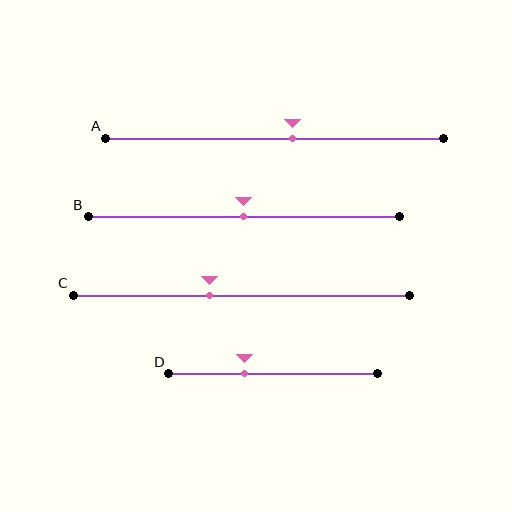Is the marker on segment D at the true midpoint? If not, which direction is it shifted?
No, the marker on segment D is shifted to the left by about 14% of the segment length.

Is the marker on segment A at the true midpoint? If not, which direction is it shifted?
No, the marker on segment A is shifted to the right by about 5% of the segment length.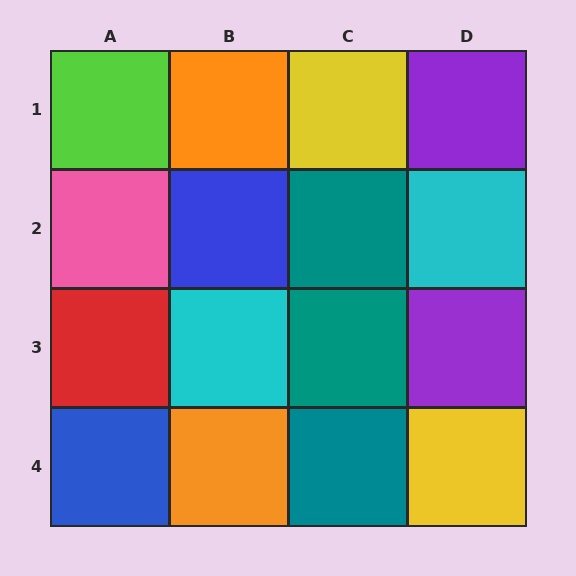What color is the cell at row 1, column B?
Orange.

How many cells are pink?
1 cell is pink.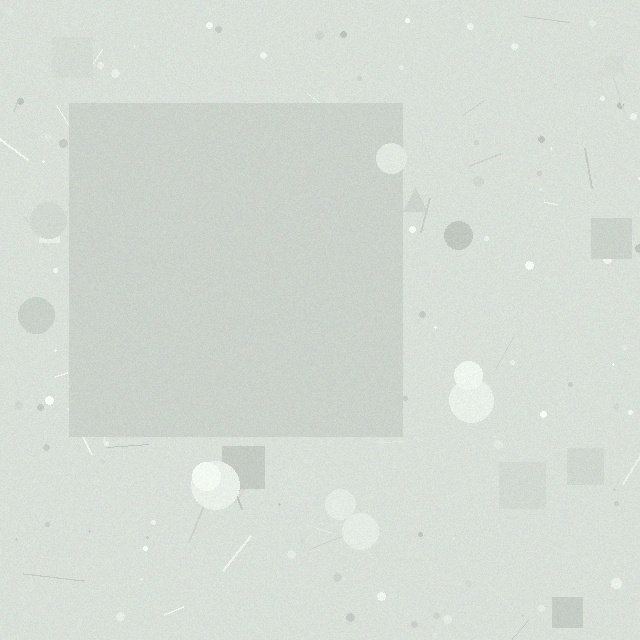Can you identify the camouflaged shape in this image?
The camouflaged shape is a square.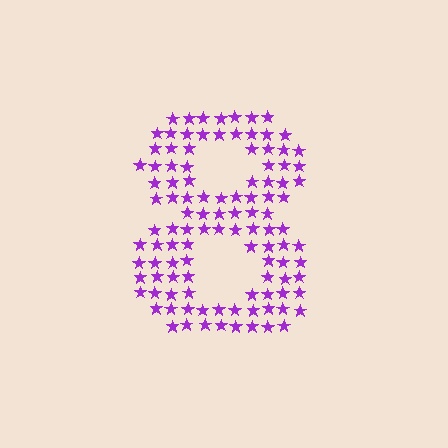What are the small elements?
The small elements are stars.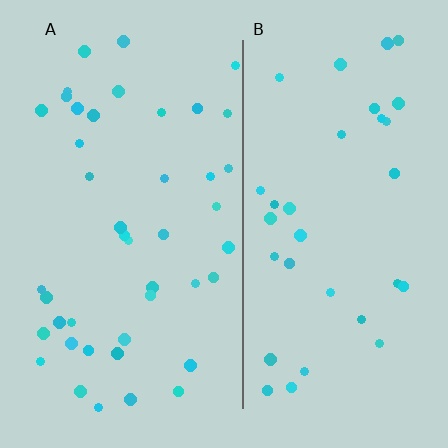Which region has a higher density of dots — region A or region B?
A (the left).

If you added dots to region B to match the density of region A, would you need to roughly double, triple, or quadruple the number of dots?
Approximately double.